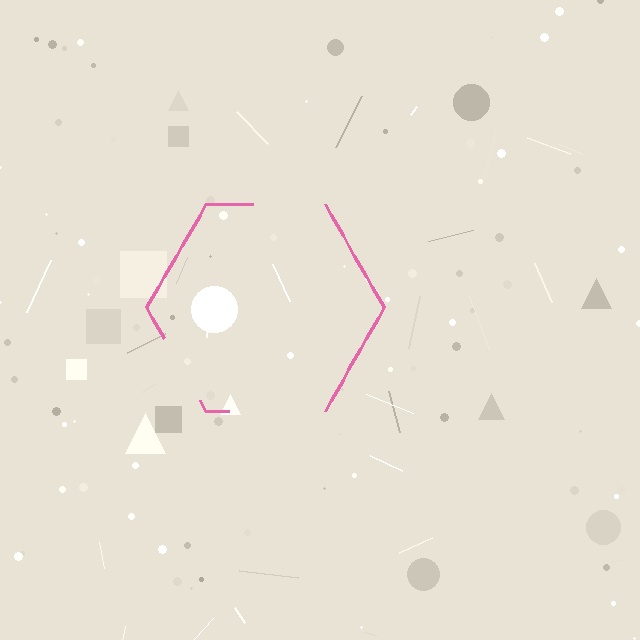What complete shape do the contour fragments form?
The contour fragments form a hexagon.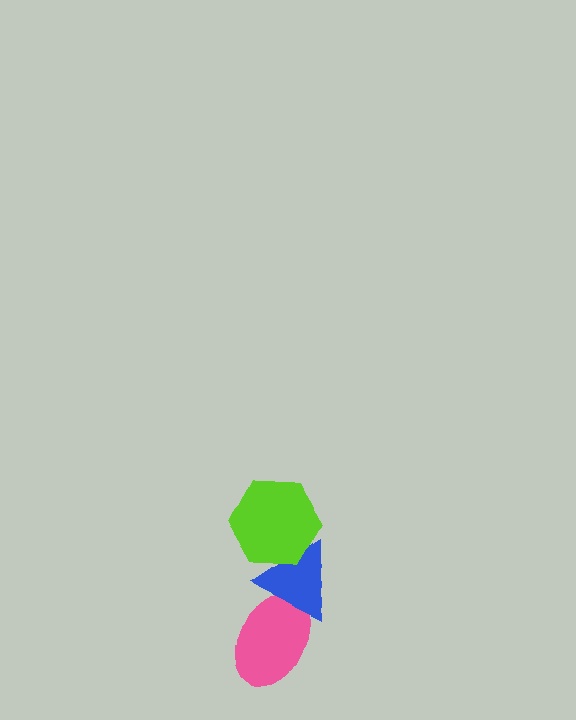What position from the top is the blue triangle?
The blue triangle is 2nd from the top.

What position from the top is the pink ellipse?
The pink ellipse is 3rd from the top.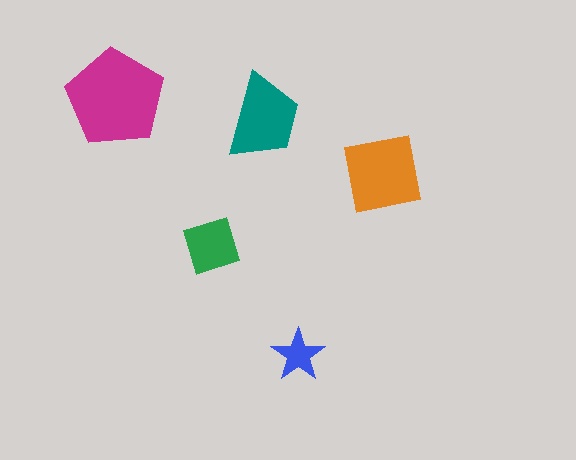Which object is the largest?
The magenta pentagon.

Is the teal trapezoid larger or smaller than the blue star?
Larger.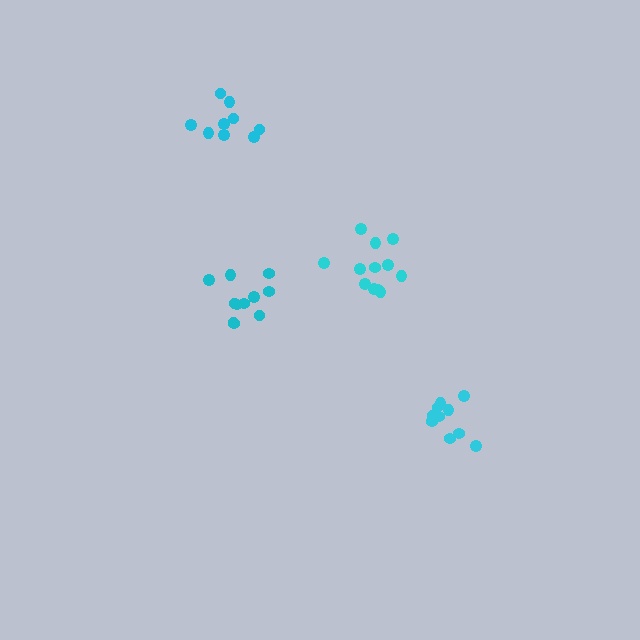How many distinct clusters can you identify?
There are 4 distinct clusters.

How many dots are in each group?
Group 1: 12 dots, Group 2: 11 dots, Group 3: 10 dots, Group 4: 9 dots (42 total).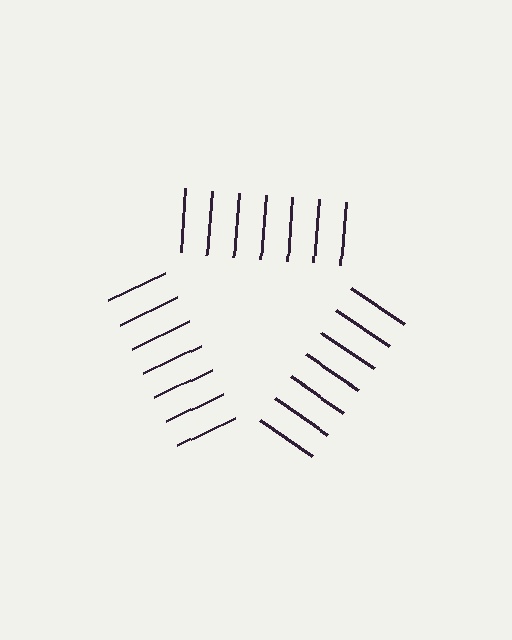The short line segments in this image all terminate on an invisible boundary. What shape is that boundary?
An illusory triangle — the line segments terminate on its edges but no continuous stroke is drawn.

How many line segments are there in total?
21 — 7 along each of the 3 edges.